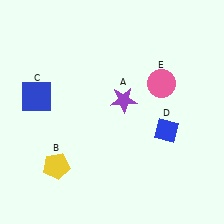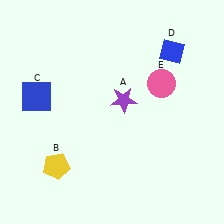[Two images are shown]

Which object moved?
The blue diamond (D) moved up.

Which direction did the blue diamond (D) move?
The blue diamond (D) moved up.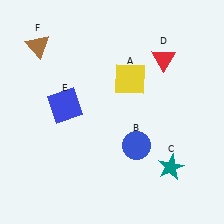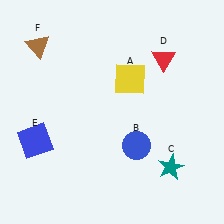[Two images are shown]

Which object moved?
The blue square (E) moved down.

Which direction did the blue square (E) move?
The blue square (E) moved down.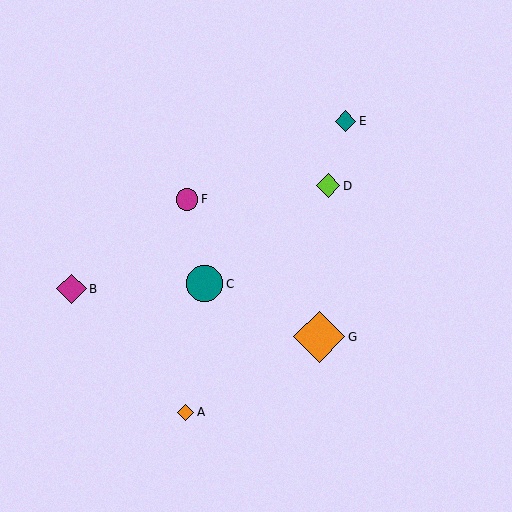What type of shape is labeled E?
Shape E is a teal diamond.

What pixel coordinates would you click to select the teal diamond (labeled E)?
Click at (345, 121) to select the teal diamond E.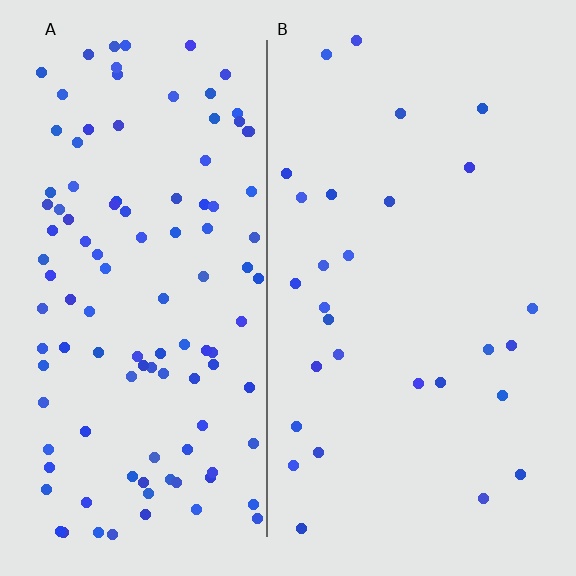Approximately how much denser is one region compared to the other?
Approximately 3.9× — region A over region B.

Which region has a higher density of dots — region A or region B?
A (the left).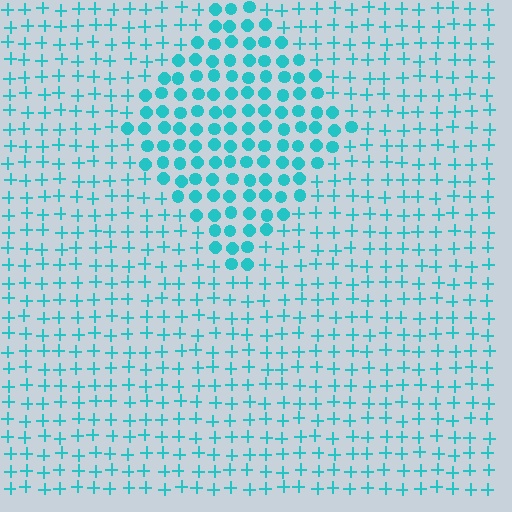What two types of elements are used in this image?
The image uses circles inside the diamond region and plus signs outside it.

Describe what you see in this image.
The image is filled with small cyan elements arranged in a uniform grid. A diamond-shaped region contains circles, while the surrounding area contains plus signs. The boundary is defined purely by the change in element shape.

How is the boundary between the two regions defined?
The boundary is defined by a change in element shape: circles inside vs. plus signs outside. All elements share the same color and spacing.